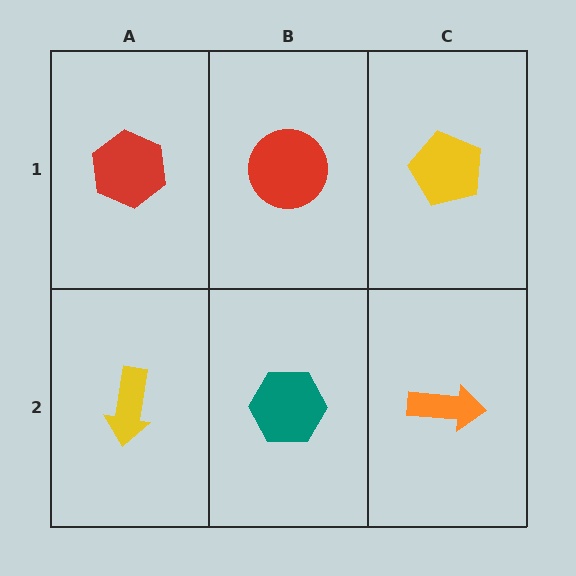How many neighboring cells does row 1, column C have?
2.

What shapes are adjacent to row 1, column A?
A yellow arrow (row 2, column A), a red circle (row 1, column B).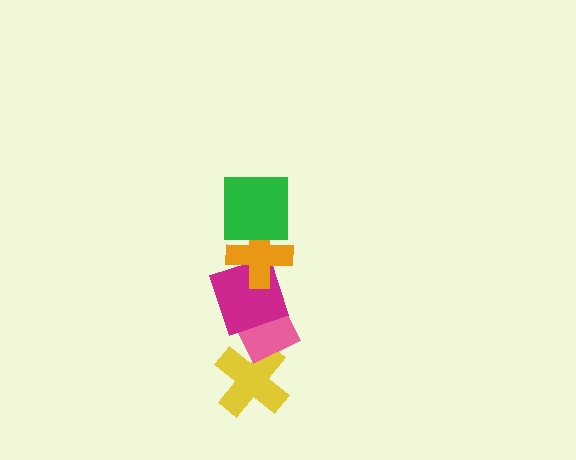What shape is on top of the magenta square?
The orange cross is on top of the magenta square.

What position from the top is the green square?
The green square is 1st from the top.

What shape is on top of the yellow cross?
The pink diamond is on top of the yellow cross.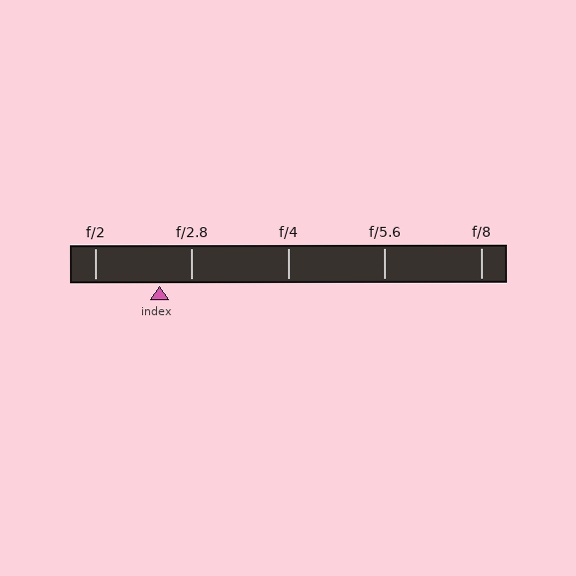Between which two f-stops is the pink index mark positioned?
The index mark is between f/2 and f/2.8.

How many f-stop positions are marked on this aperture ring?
There are 5 f-stop positions marked.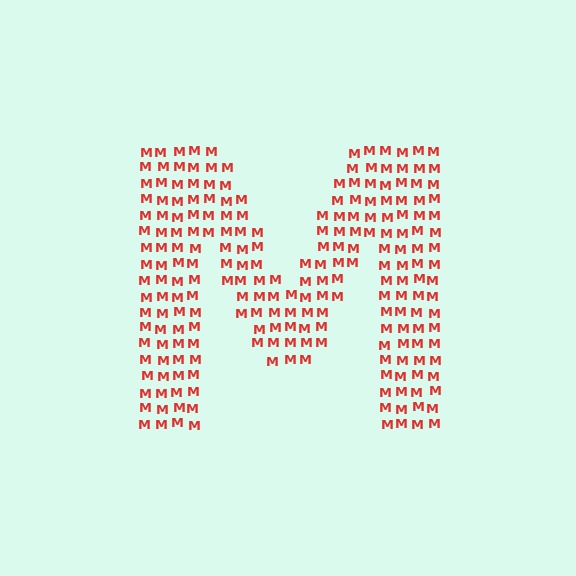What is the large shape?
The large shape is the letter M.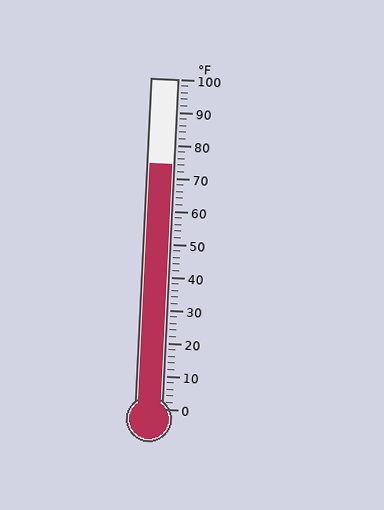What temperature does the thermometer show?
The thermometer shows approximately 74°F.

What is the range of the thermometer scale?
The thermometer scale ranges from 0°F to 100°F.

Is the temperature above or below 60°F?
The temperature is above 60°F.